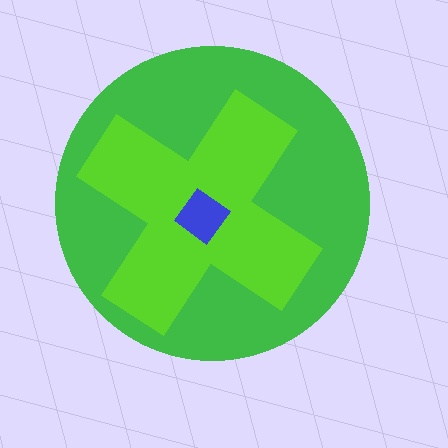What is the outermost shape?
The green circle.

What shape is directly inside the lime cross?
The blue diamond.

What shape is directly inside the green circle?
The lime cross.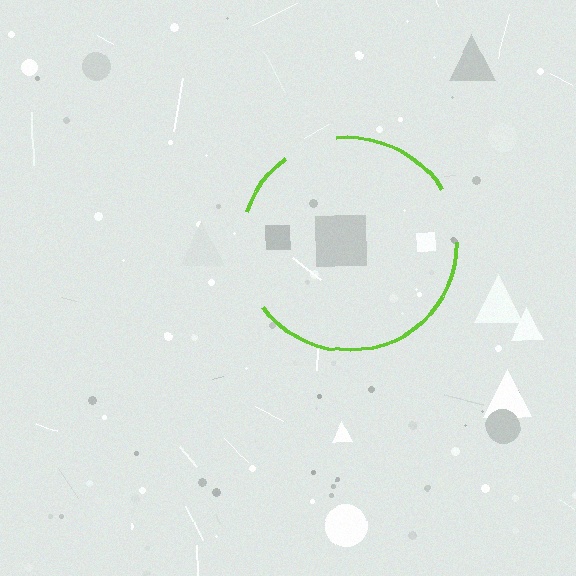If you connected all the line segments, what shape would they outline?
They would outline a circle.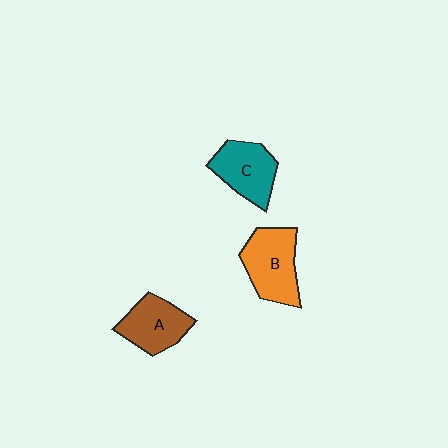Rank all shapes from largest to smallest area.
From largest to smallest: B (orange), C (teal), A (brown).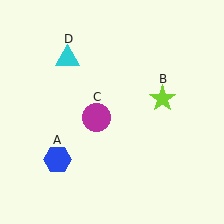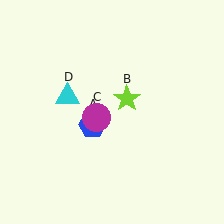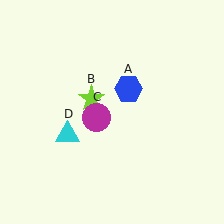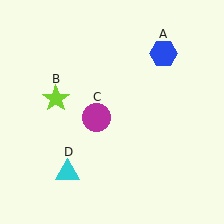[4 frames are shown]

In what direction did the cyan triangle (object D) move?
The cyan triangle (object D) moved down.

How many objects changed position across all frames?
3 objects changed position: blue hexagon (object A), lime star (object B), cyan triangle (object D).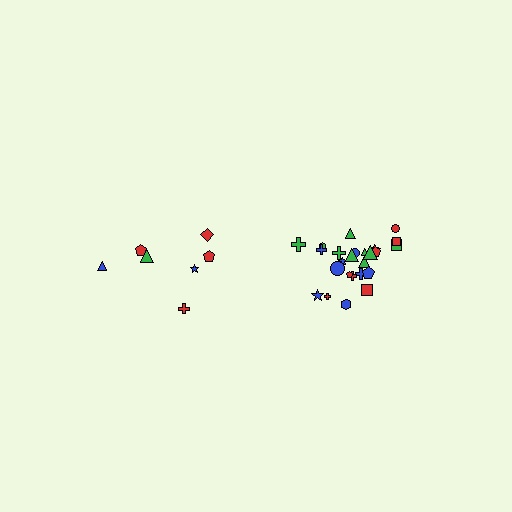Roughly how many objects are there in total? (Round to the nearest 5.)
Roughly 30 objects in total.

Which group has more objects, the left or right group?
The right group.